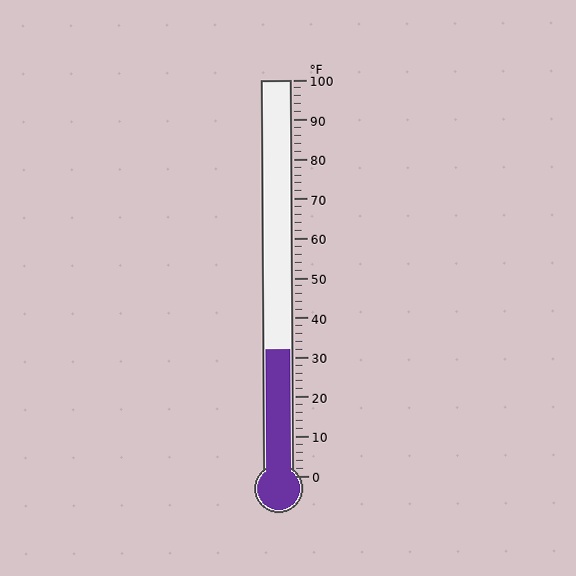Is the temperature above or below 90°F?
The temperature is below 90°F.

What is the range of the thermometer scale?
The thermometer scale ranges from 0°F to 100°F.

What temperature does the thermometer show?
The thermometer shows approximately 32°F.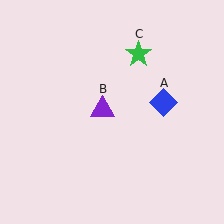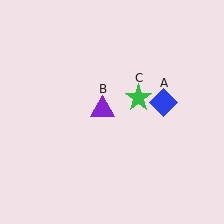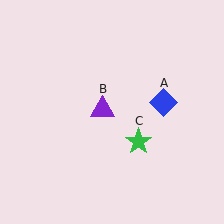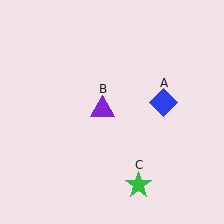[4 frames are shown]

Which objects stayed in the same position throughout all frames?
Blue diamond (object A) and purple triangle (object B) remained stationary.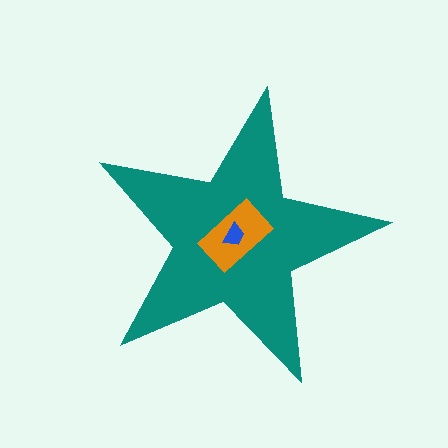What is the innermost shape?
The blue trapezoid.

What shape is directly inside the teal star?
The orange rectangle.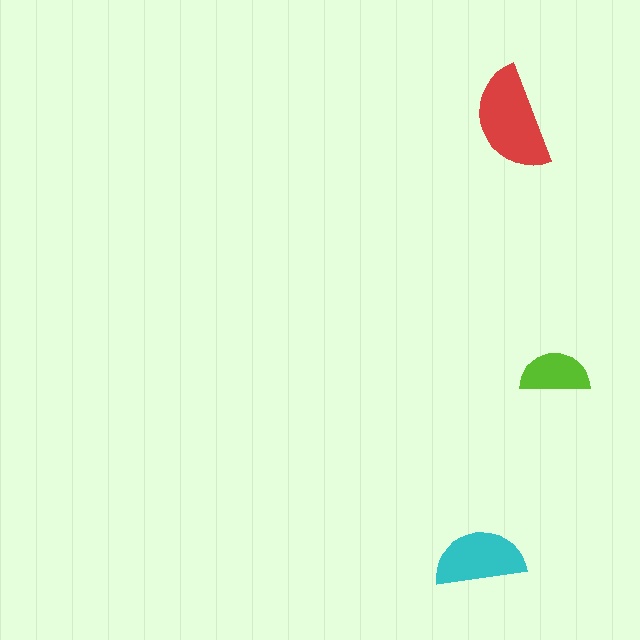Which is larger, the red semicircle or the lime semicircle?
The red one.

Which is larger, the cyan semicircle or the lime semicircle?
The cyan one.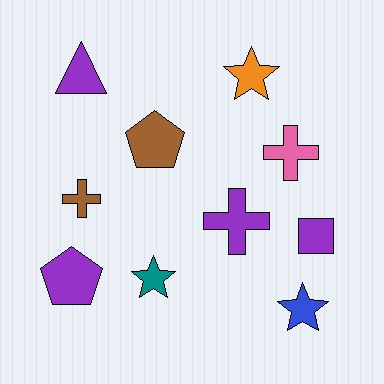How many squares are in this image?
There is 1 square.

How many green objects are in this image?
There are no green objects.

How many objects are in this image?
There are 10 objects.